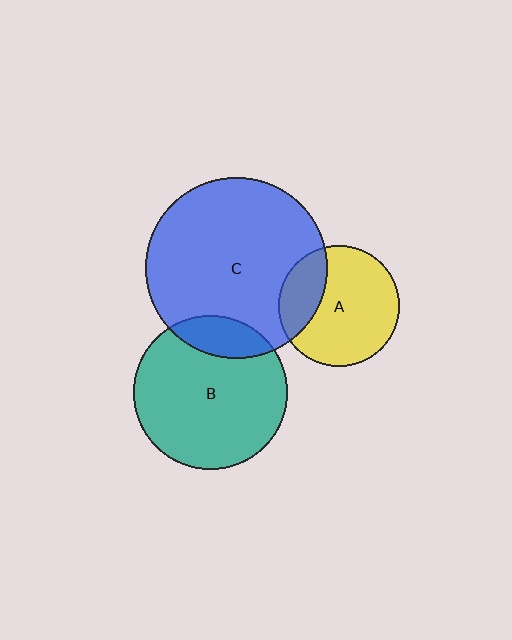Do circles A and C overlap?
Yes.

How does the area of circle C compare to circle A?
Approximately 2.2 times.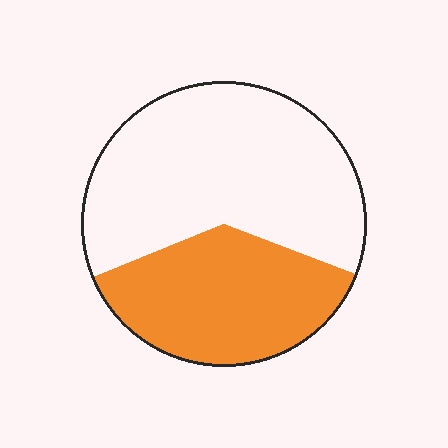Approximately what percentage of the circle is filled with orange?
Approximately 40%.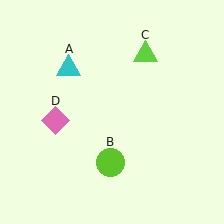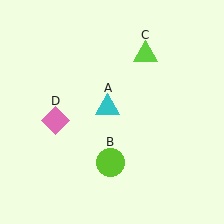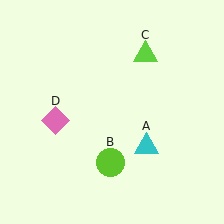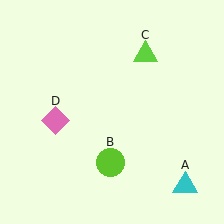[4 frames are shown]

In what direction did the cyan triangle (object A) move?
The cyan triangle (object A) moved down and to the right.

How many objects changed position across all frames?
1 object changed position: cyan triangle (object A).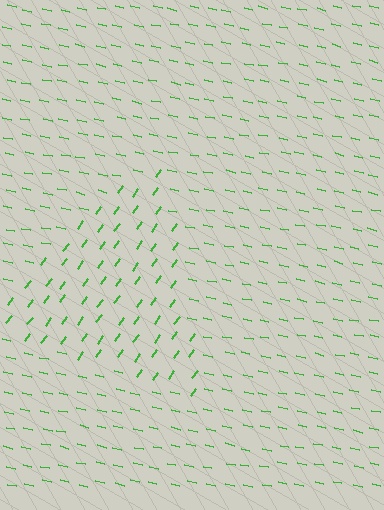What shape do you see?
I see a triangle.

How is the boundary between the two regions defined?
The boundary is defined purely by a change in line orientation (approximately 66 degrees difference). All lines are the same color and thickness.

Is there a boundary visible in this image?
Yes, there is a texture boundary formed by a change in line orientation.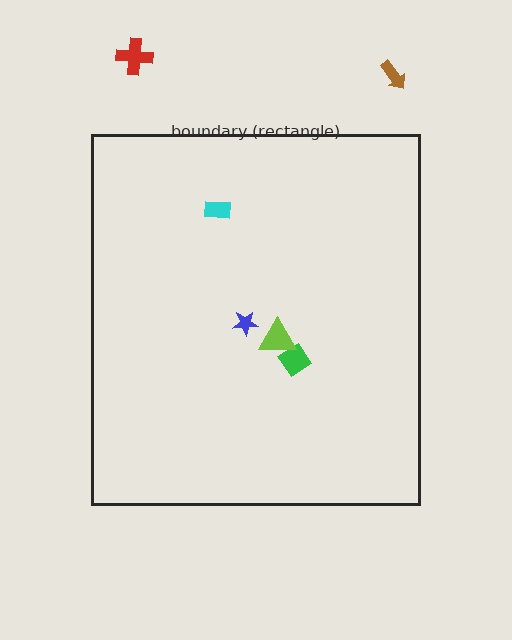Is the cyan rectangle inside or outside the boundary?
Inside.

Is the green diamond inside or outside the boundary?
Inside.